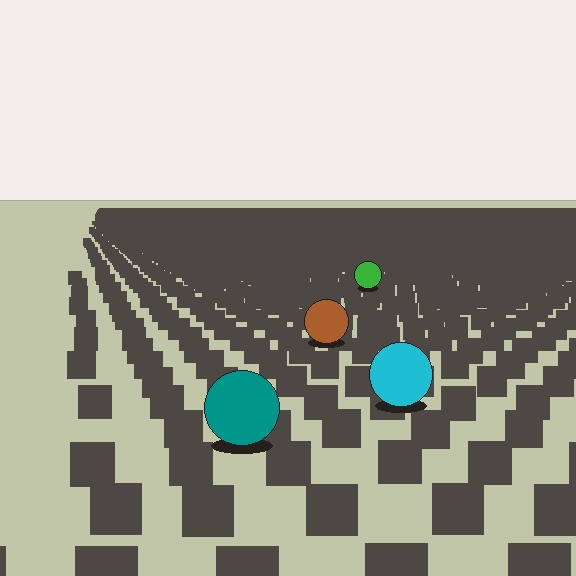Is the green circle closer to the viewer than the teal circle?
No. The teal circle is closer — you can tell from the texture gradient: the ground texture is coarser near it.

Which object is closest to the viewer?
The teal circle is closest. The texture marks near it are larger and more spread out.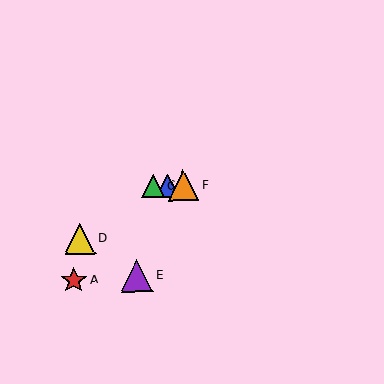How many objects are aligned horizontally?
3 objects (B, C, F) are aligned horizontally.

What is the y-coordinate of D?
Object D is at y≈239.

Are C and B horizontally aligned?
Yes, both are at y≈186.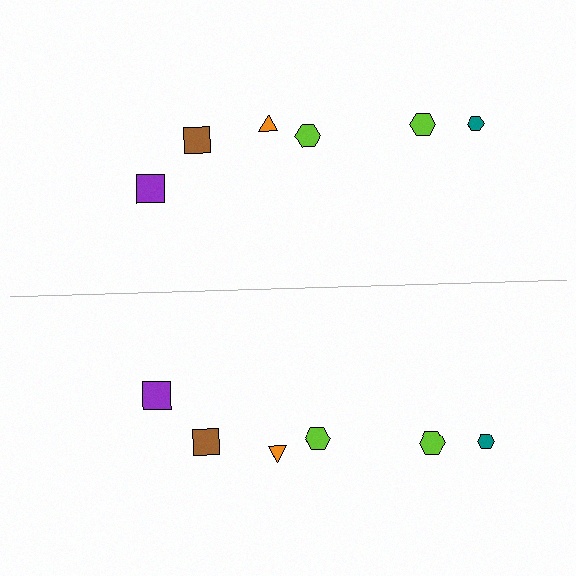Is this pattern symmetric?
Yes, this pattern has bilateral (reflection) symmetry.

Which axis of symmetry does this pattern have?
The pattern has a horizontal axis of symmetry running through the center of the image.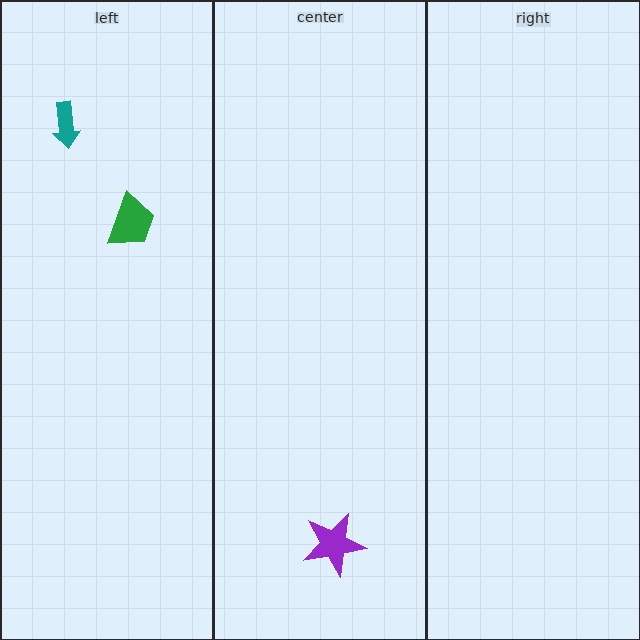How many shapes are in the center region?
1.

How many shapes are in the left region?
2.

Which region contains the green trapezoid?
The left region.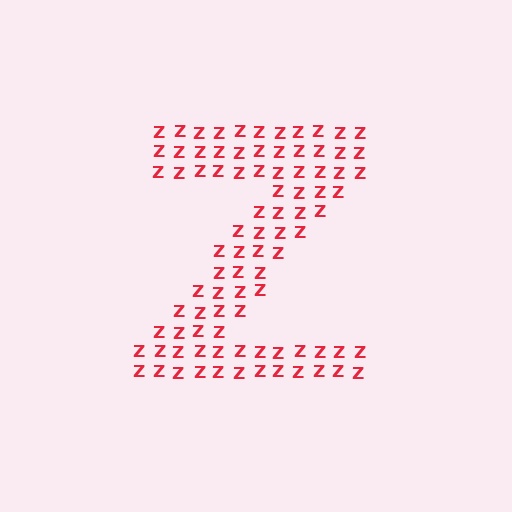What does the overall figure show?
The overall figure shows the letter Z.